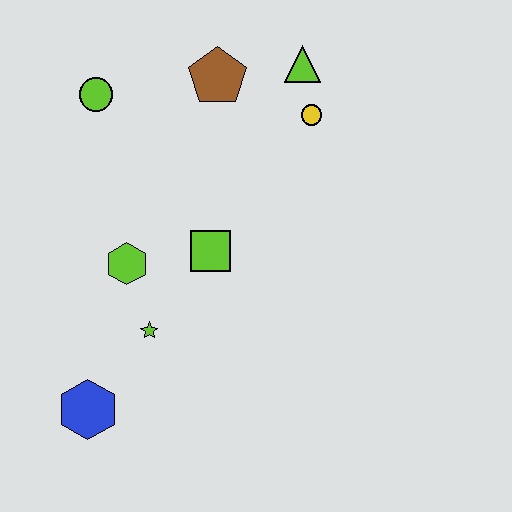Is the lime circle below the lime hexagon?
No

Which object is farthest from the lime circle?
The blue hexagon is farthest from the lime circle.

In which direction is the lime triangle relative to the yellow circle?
The lime triangle is above the yellow circle.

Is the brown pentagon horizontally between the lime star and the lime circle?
No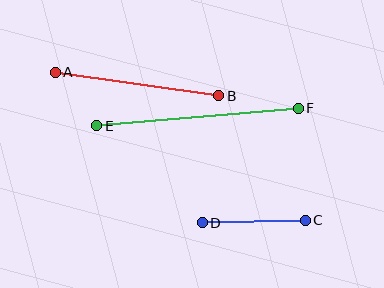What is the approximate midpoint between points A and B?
The midpoint is at approximately (137, 84) pixels.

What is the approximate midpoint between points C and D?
The midpoint is at approximately (254, 222) pixels.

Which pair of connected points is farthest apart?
Points E and F are farthest apart.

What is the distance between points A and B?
The distance is approximately 165 pixels.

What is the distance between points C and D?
The distance is approximately 103 pixels.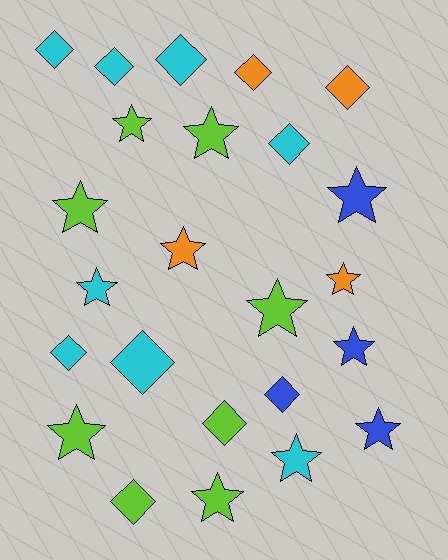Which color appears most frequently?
Cyan, with 8 objects.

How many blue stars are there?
There are 3 blue stars.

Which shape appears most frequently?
Star, with 13 objects.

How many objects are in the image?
There are 24 objects.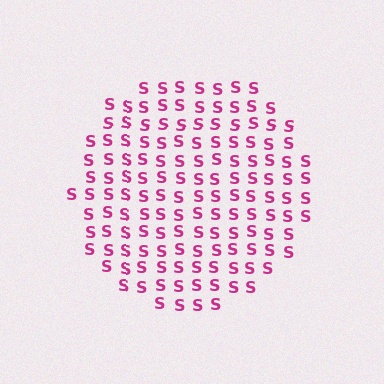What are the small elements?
The small elements are letter S's.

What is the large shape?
The large shape is a circle.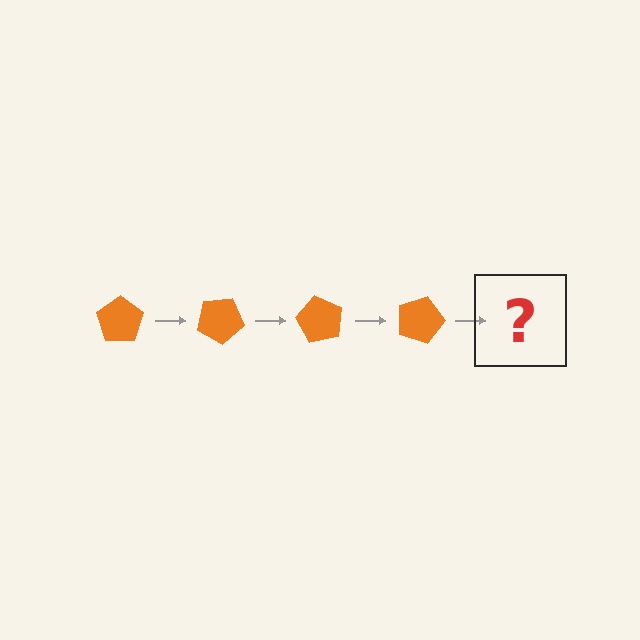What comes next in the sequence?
The next element should be an orange pentagon rotated 120 degrees.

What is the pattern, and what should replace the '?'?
The pattern is that the pentagon rotates 30 degrees each step. The '?' should be an orange pentagon rotated 120 degrees.